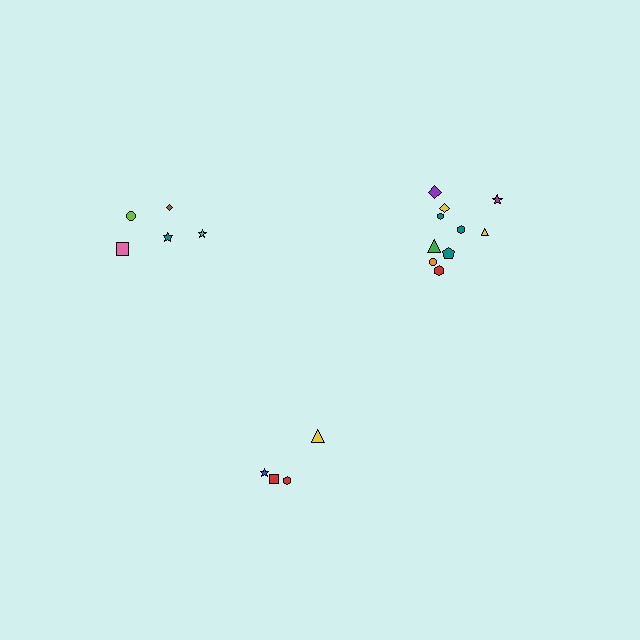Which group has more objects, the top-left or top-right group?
The top-right group.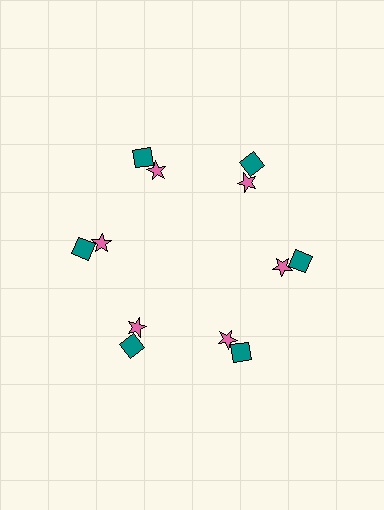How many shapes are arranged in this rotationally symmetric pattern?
There are 12 shapes, arranged in 6 groups of 2.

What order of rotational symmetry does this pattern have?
This pattern has 6-fold rotational symmetry.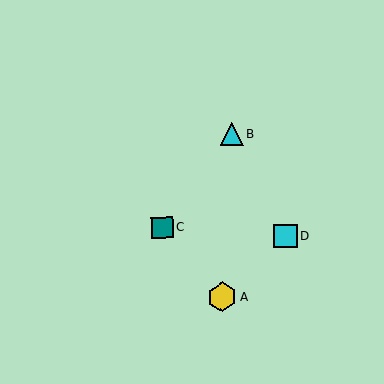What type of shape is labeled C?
Shape C is a teal square.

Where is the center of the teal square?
The center of the teal square is at (162, 228).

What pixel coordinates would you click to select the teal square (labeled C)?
Click at (162, 228) to select the teal square C.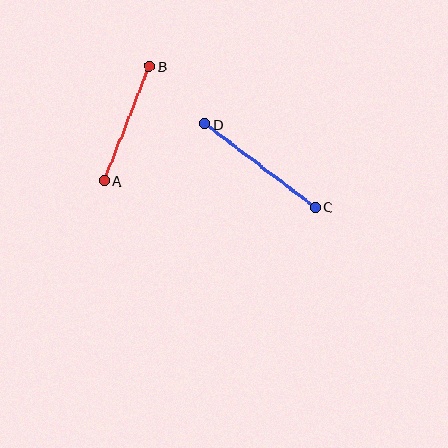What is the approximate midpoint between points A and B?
The midpoint is at approximately (127, 124) pixels.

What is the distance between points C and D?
The distance is approximately 138 pixels.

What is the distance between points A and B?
The distance is approximately 123 pixels.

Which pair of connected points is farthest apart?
Points C and D are farthest apart.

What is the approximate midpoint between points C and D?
The midpoint is at approximately (260, 166) pixels.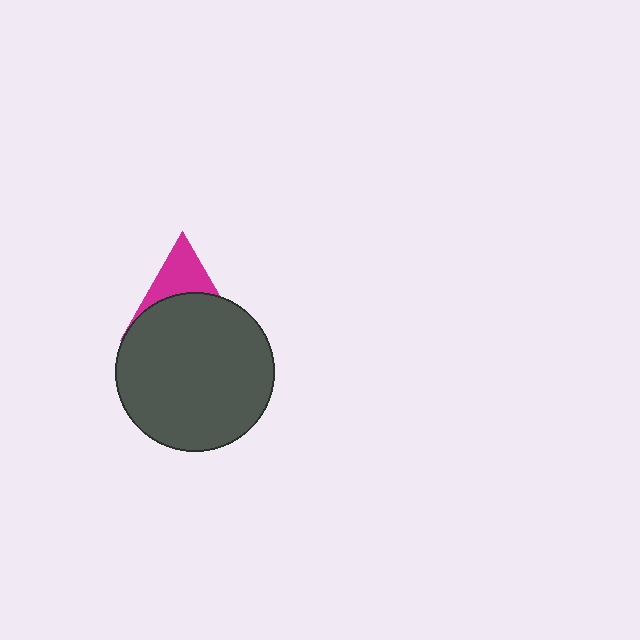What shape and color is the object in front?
The object in front is a dark gray circle.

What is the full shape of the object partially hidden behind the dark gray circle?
The partially hidden object is a magenta triangle.